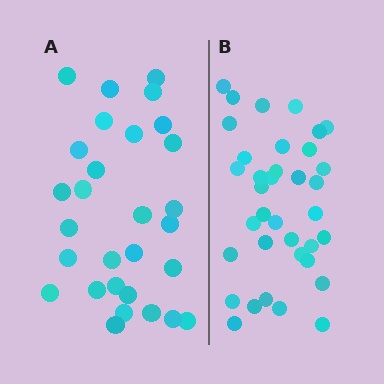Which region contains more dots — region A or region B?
Region B (the right region) has more dots.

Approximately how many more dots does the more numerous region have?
Region B has roughly 8 or so more dots than region A.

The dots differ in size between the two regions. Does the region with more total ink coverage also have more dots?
No. Region A has more total ink coverage because its dots are larger, but region B actually contains more individual dots. Total area can be misleading — the number of items is what matters here.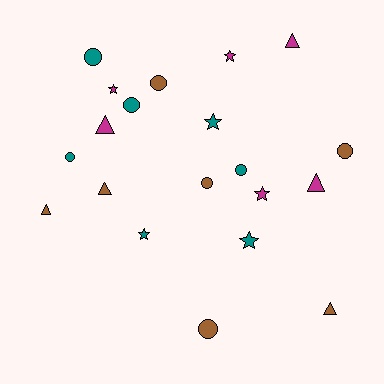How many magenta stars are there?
There are 3 magenta stars.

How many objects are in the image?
There are 20 objects.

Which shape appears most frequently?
Circle, with 8 objects.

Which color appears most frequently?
Brown, with 7 objects.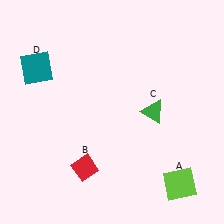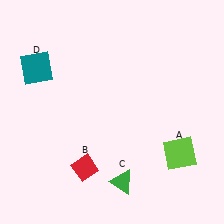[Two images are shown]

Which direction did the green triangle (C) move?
The green triangle (C) moved down.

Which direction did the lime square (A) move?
The lime square (A) moved up.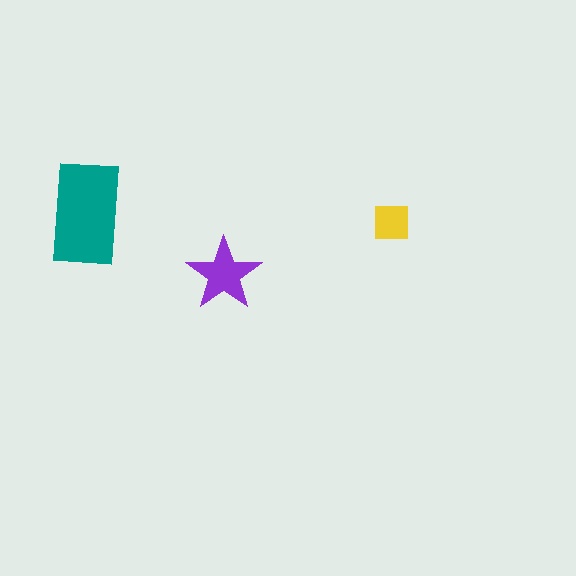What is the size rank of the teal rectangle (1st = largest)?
1st.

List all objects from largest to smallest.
The teal rectangle, the purple star, the yellow square.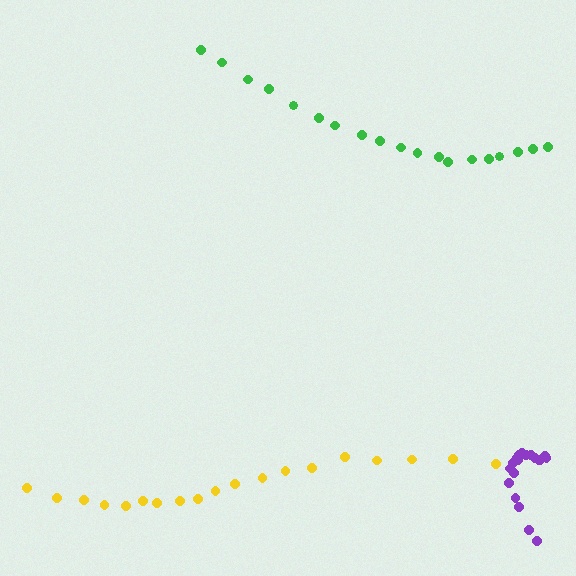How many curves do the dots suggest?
There are 3 distinct paths.